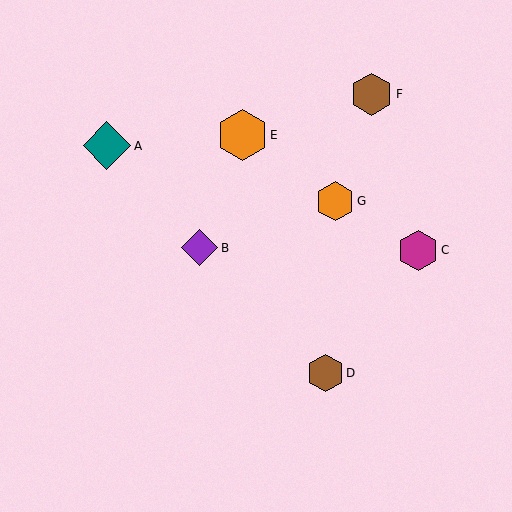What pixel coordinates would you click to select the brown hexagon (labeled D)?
Click at (325, 373) to select the brown hexagon D.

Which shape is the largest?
The orange hexagon (labeled E) is the largest.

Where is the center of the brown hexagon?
The center of the brown hexagon is at (325, 373).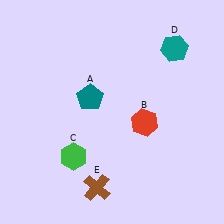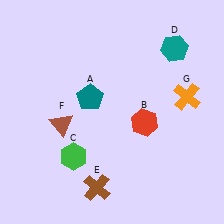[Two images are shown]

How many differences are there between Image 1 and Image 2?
There are 2 differences between the two images.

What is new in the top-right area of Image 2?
An orange cross (G) was added in the top-right area of Image 2.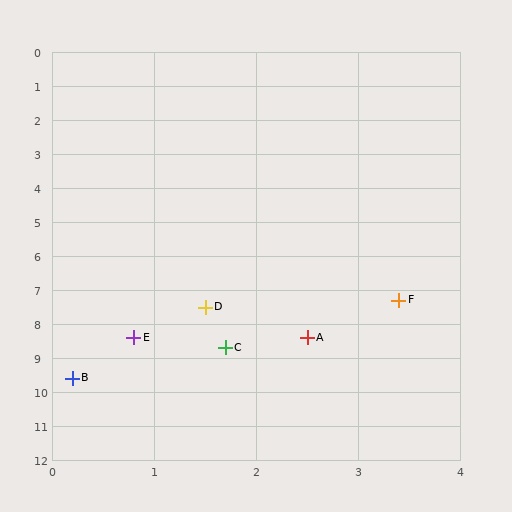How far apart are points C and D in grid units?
Points C and D are about 1.2 grid units apart.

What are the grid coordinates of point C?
Point C is at approximately (1.7, 8.7).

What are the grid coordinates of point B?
Point B is at approximately (0.2, 9.6).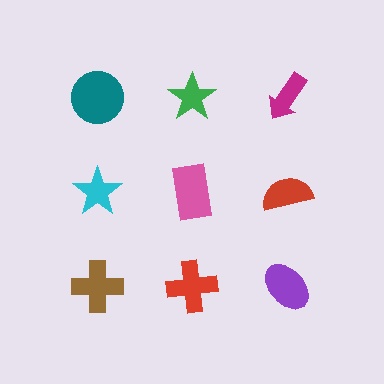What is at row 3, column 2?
A red cross.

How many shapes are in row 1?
3 shapes.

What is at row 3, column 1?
A brown cross.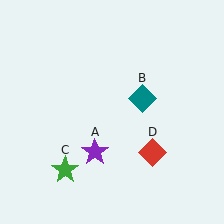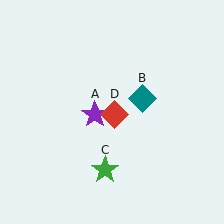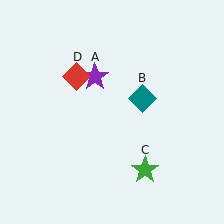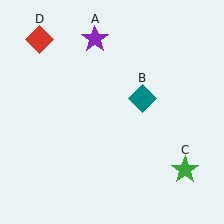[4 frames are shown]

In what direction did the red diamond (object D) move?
The red diamond (object D) moved up and to the left.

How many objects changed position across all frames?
3 objects changed position: purple star (object A), green star (object C), red diamond (object D).